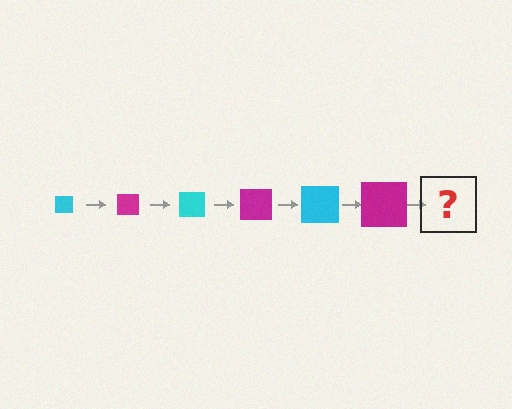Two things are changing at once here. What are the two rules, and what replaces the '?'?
The two rules are that the square grows larger each step and the color cycles through cyan and magenta. The '?' should be a cyan square, larger than the previous one.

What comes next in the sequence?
The next element should be a cyan square, larger than the previous one.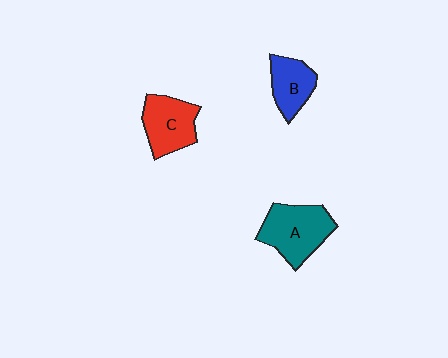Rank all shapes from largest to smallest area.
From largest to smallest: A (teal), C (red), B (blue).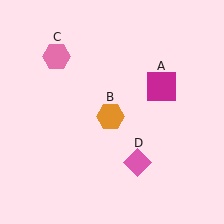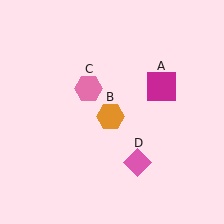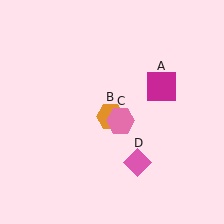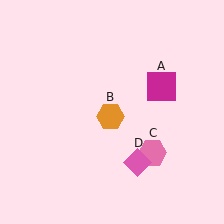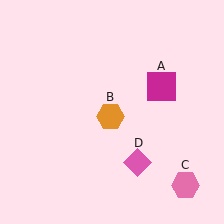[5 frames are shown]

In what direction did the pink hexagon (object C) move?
The pink hexagon (object C) moved down and to the right.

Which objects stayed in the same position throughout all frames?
Magenta square (object A) and orange hexagon (object B) and pink diamond (object D) remained stationary.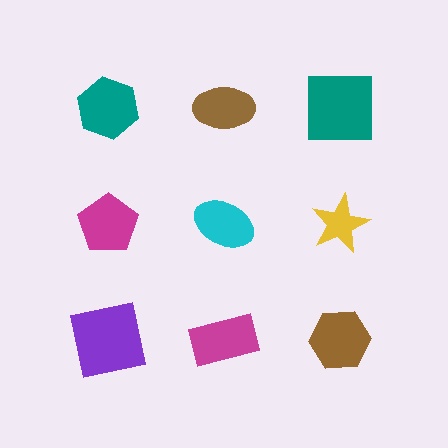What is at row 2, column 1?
A magenta pentagon.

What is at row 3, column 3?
A brown hexagon.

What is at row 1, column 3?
A teal square.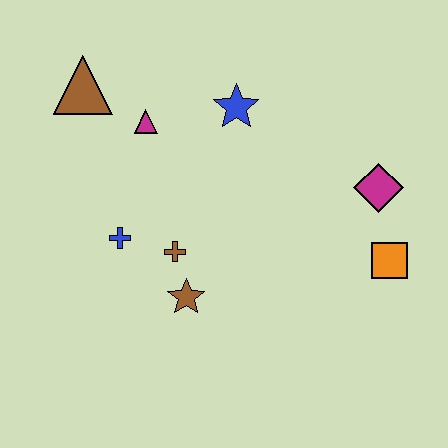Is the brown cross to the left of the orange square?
Yes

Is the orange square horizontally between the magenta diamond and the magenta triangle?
No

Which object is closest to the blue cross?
The brown cross is closest to the blue cross.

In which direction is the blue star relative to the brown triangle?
The blue star is to the right of the brown triangle.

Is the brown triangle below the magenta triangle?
No